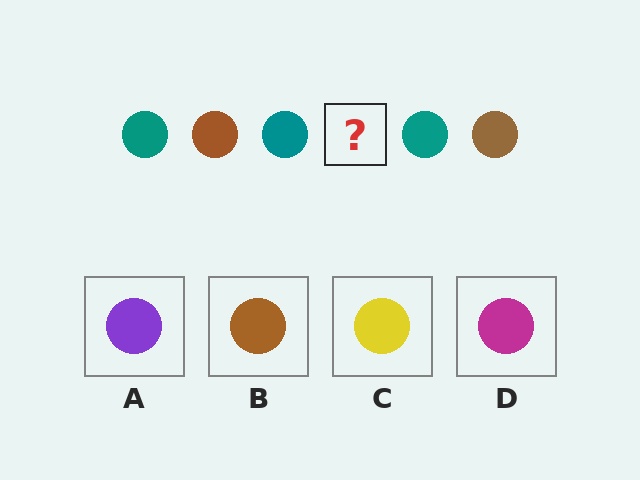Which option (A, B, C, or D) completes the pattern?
B.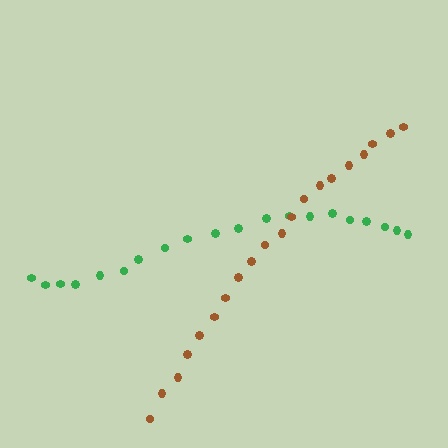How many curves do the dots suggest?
There are 2 distinct paths.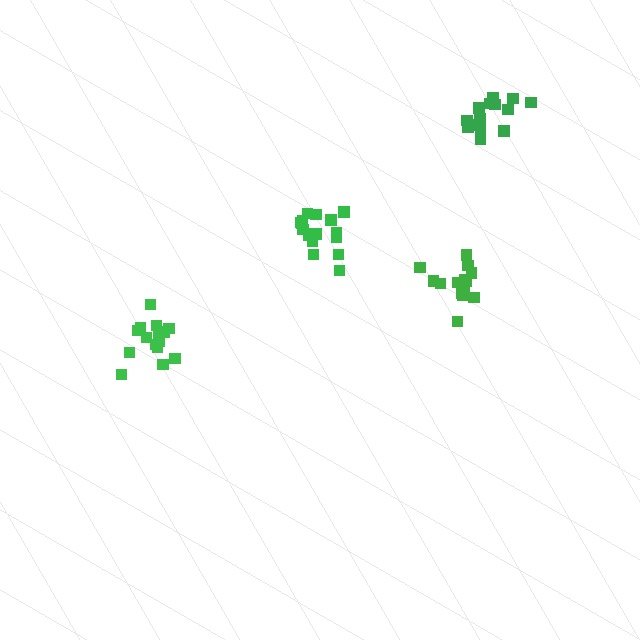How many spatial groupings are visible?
There are 4 spatial groupings.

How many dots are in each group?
Group 1: 16 dots, Group 2: 16 dots, Group 3: 17 dots, Group 4: 15 dots (64 total).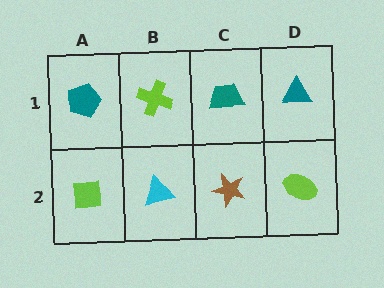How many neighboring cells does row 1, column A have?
2.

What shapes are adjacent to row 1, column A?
A lime square (row 2, column A), a lime cross (row 1, column B).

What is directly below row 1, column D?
A lime ellipse.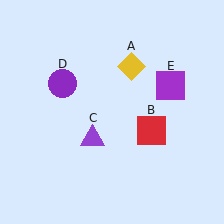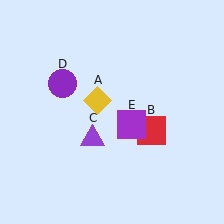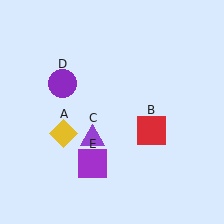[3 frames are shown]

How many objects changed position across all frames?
2 objects changed position: yellow diamond (object A), purple square (object E).